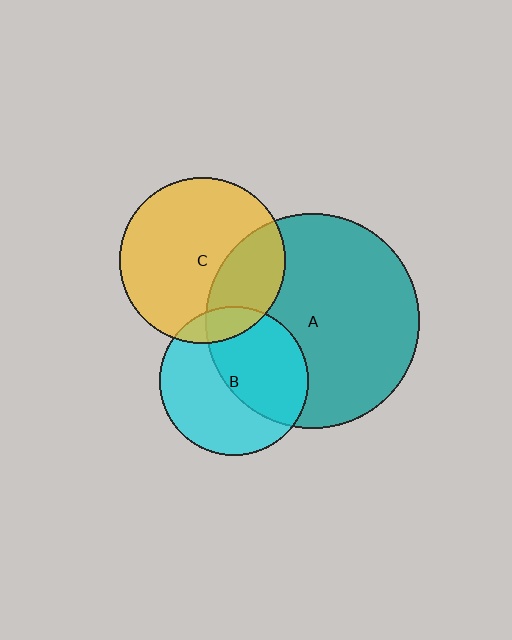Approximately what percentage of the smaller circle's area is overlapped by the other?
Approximately 30%.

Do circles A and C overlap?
Yes.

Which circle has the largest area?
Circle A (teal).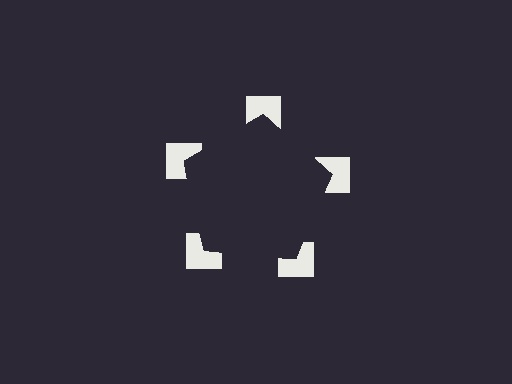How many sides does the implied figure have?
5 sides.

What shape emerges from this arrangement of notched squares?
An illusory pentagon — its edges are inferred from the aligned wedge cuts in the notched squares, not physically drawn.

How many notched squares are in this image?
There are 5 — one at each vertex of the illusory pentagon.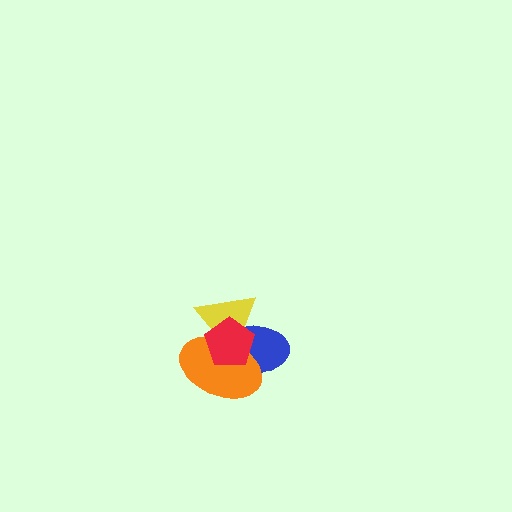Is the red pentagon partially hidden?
No, no other shape covers it.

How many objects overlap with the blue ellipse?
3 objects overlap with the blue ellipse.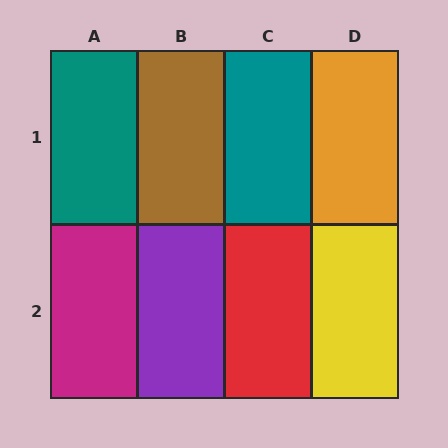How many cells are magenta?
1 cell is magenta.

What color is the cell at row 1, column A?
Teal.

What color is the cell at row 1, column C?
Teal.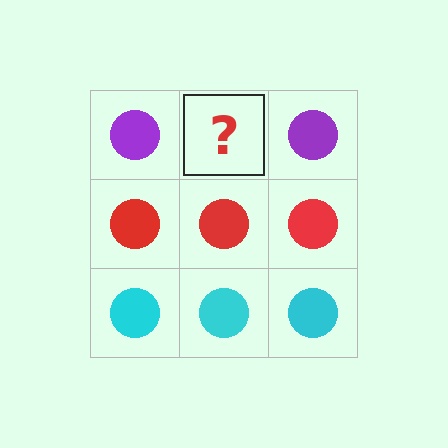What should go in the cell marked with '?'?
The missing cell should contain a purple circle.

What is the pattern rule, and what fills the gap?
The rule is that each row has a consistent color. The gap should be filled with a purple circle.